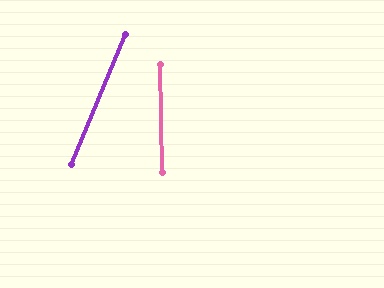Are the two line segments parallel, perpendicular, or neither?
Neither parallel nor perpendicular — they differ by about 23°.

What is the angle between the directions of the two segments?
Approximately 23 degrees.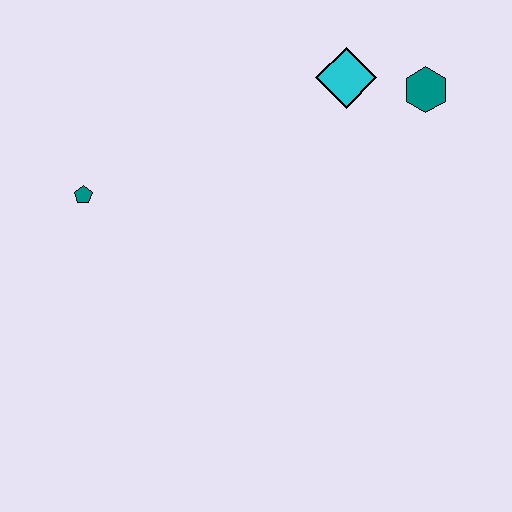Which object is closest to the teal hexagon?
The cyan diamond is closest to the teal hexagon.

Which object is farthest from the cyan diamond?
The teal pentagon is farthest from the cyan diamond.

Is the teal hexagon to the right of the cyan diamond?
Yes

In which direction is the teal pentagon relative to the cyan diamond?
The teal pentagon is to the left of the cyan diamond.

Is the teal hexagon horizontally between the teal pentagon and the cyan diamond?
No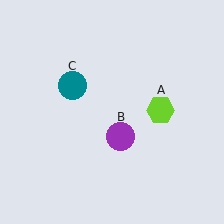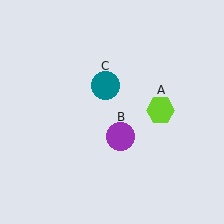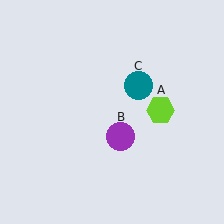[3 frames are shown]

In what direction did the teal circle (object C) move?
The teal circle (object C) moved right.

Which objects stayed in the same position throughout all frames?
Lime hexagon (object A) and purple circle (object B) remained stationary.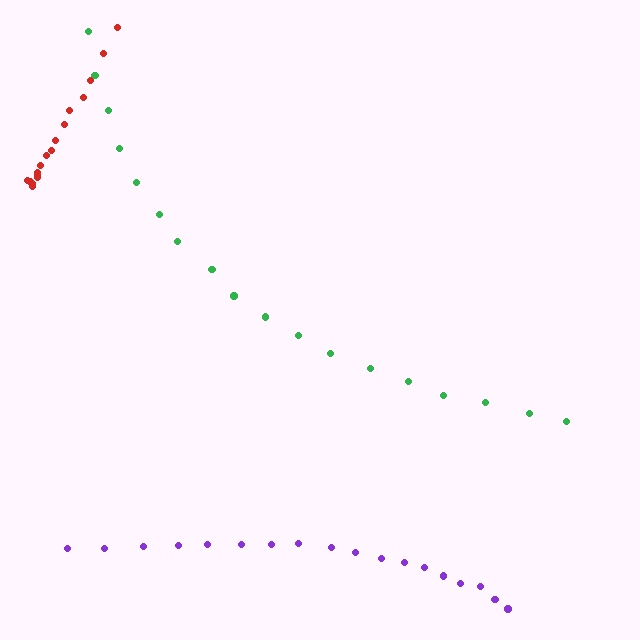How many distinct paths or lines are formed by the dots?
There are 3 distinct paths.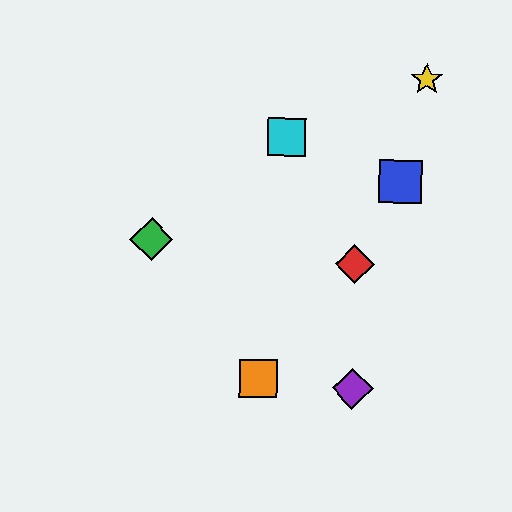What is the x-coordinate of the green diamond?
The green diamond is at x≈151.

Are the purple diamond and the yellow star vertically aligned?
No, the purple diamond is at x≈353 and the yellow star is at x≈427.